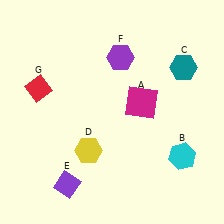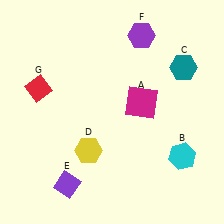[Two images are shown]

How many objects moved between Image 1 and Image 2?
1 object moved between the two images.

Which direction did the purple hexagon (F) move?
The purple hexagon (F) moved up.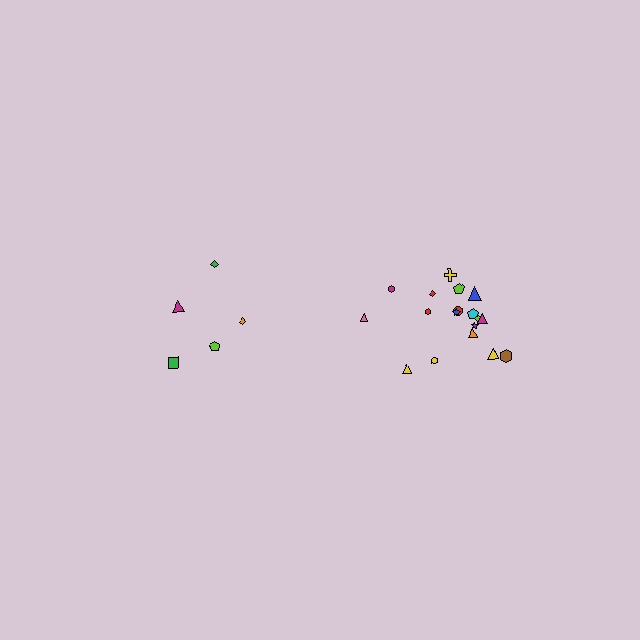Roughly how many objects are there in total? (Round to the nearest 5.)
Roughly 25 objects in total.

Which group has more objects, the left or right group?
The right group.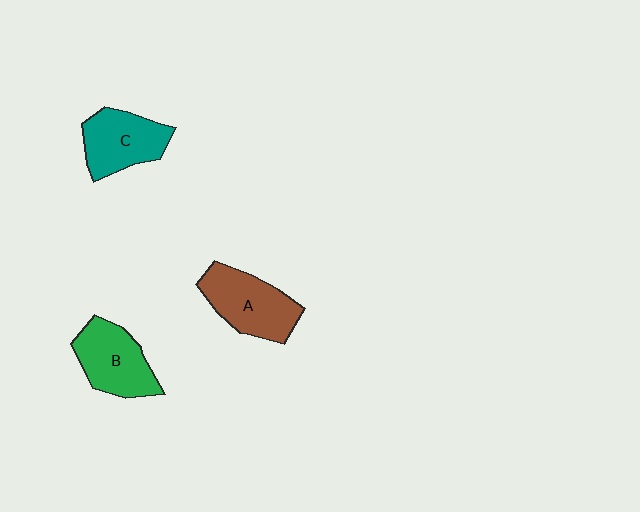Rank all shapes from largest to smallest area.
From largest to smallest: A (brown), B (green), C (teal).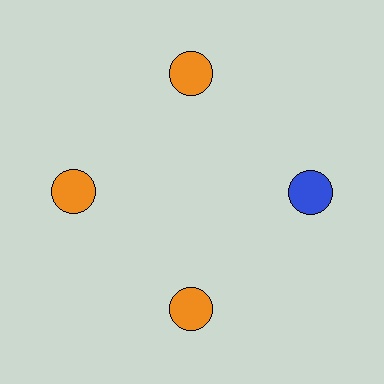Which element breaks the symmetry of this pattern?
The blue circle at roughly the 3 o'clock position breaks the symmetry. All other shapes are orange circles.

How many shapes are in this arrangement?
There are 4 shapes arranged in a ring pattern.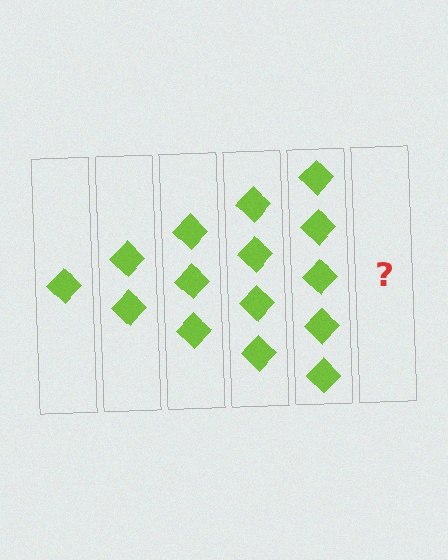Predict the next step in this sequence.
The next step is 6 diamonds.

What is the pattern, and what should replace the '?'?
The pattern is that each step adds one more diamond. The '?' should be 6 diamonds.